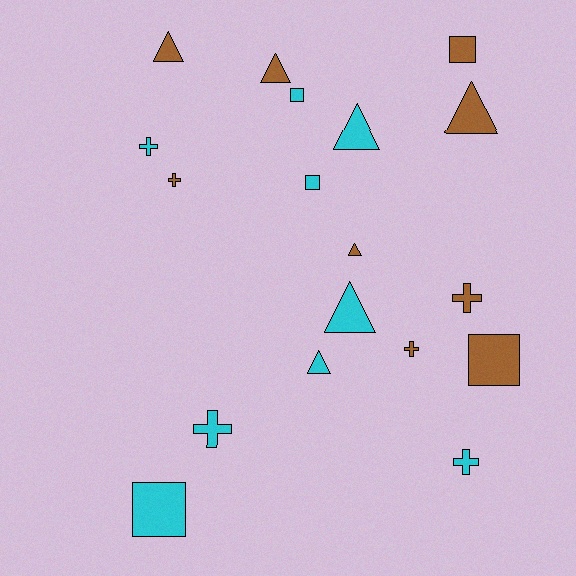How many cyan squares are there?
There are 3 cyan squares.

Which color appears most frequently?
Brown, with 9 objects.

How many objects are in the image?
There are 18 objects.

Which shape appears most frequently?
Triangle, with 7 objects.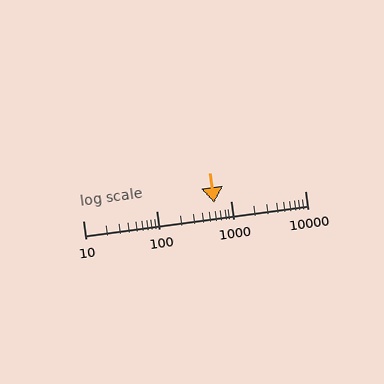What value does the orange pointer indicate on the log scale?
The pointer indicates approximately 590.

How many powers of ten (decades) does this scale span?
The scale spans 3 decades, from 10 to 10000.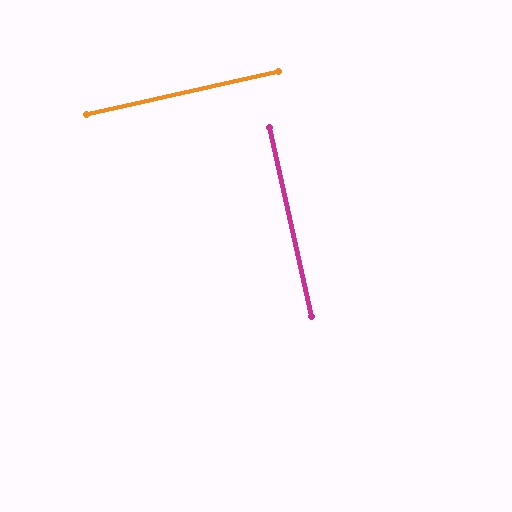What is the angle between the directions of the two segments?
Approximately 90 degrees.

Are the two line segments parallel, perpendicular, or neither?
Perpendicular — they meet at approximately 90°.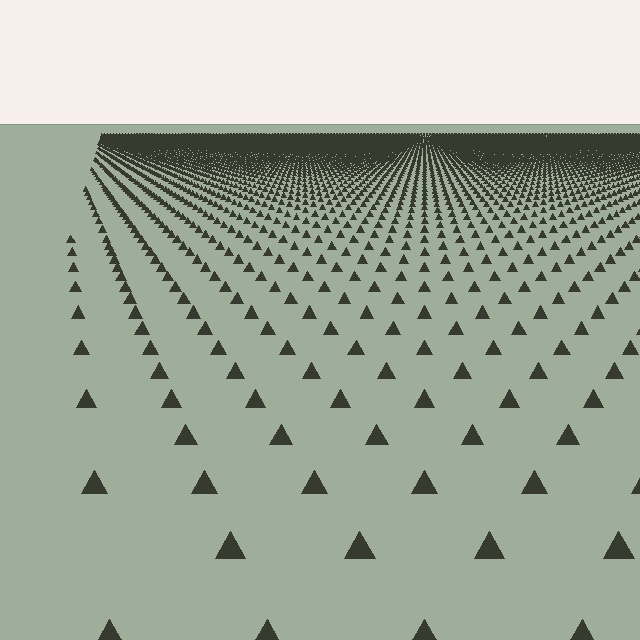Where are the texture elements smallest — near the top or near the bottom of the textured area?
Near the top.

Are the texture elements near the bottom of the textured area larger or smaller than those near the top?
Larger. Near the bottom, elements are closer to the viewer and appear at a bigger on-screen size.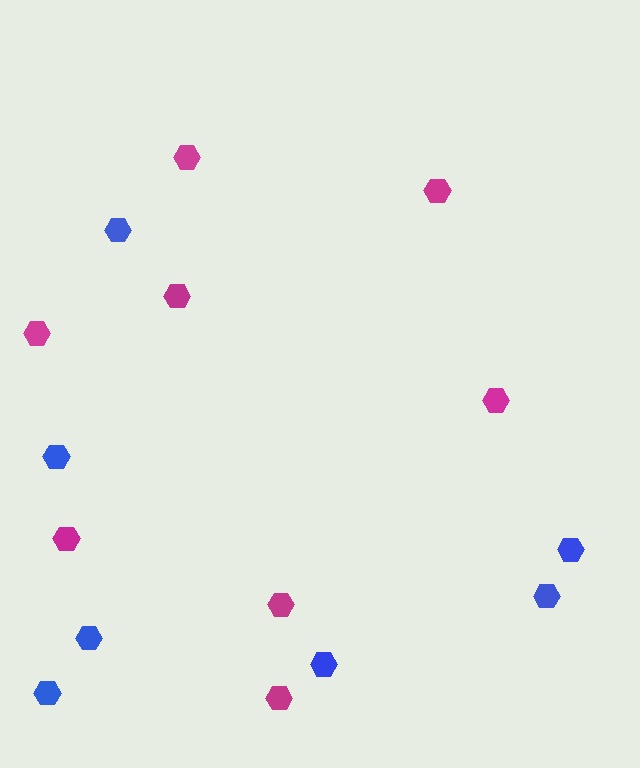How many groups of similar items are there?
There are 2 groups: one group of magenta hexagons (8) and one group of blue hexagons (7).